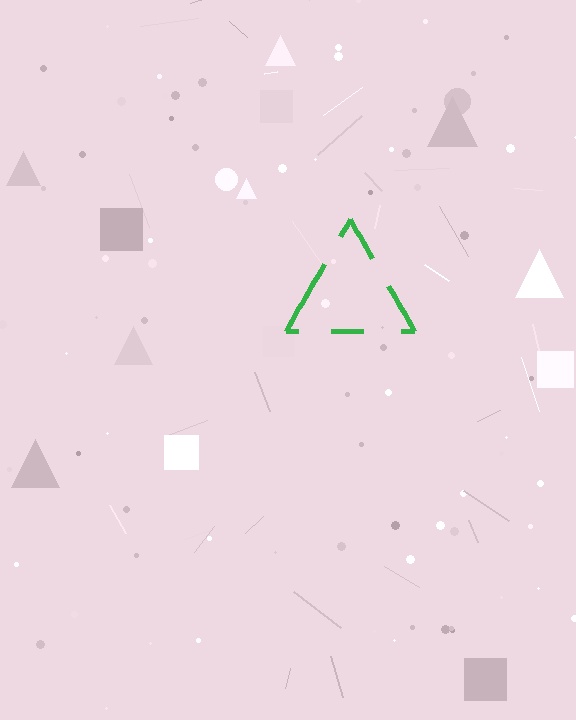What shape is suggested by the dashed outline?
The dashed outline suggests a triangle.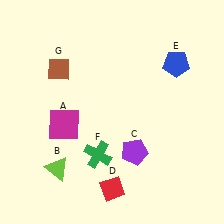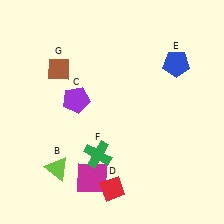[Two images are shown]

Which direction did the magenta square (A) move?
The magenta square (A) moved down.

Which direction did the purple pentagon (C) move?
The purple pentagon (C) moved left.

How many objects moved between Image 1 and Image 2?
2 objects moved between the two images.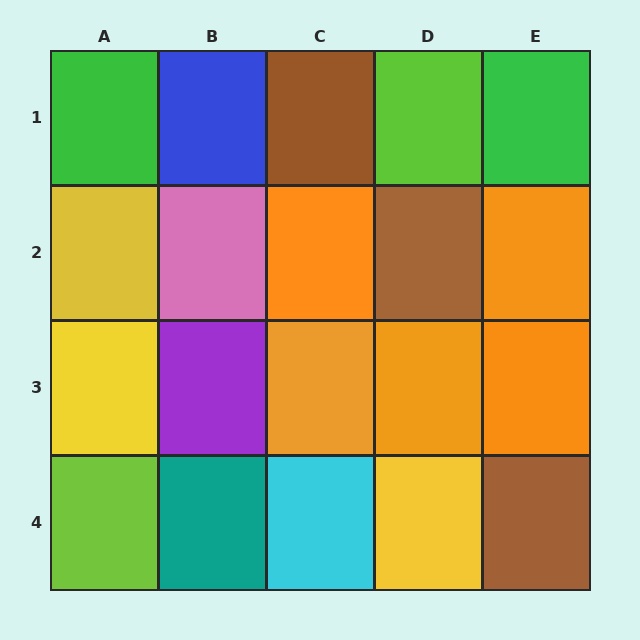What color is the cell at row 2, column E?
Orange.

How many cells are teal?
1 cell is teal.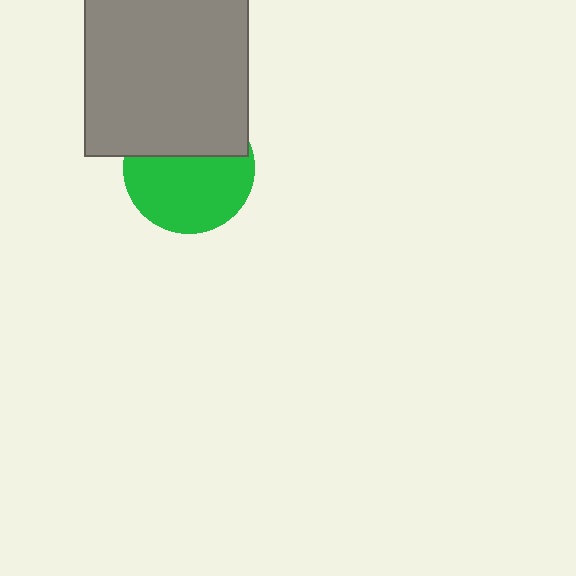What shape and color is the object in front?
The object in front is a gray rectangle.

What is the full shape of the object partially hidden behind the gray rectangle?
The partially hidden object is a green circle.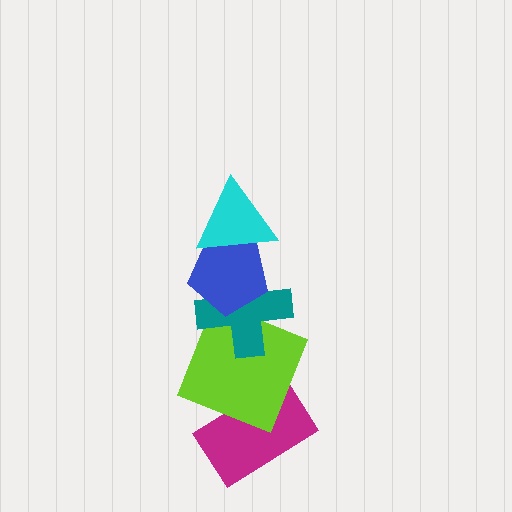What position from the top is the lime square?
The lime square is 4th from the top.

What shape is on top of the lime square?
The teal cross is on top of the lime square.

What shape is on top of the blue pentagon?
The cyan triangle is on top of the blue pentagon.